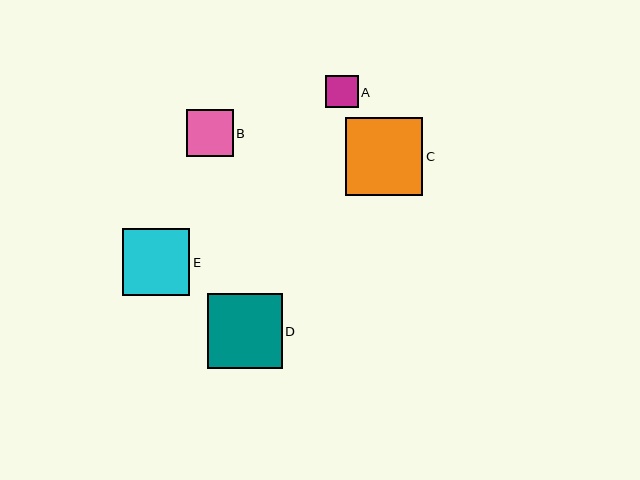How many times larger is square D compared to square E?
Square D is approximately 1.1 times the size of square E.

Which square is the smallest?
Square A is the smallest with a size of approximately 32 pixels.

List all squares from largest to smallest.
From largest to smallest: C, D, E, B, A.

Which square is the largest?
Square C is the largest with a size of approximately 78 pixels.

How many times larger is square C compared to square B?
Square C is approximately 1.7 times the size of square B.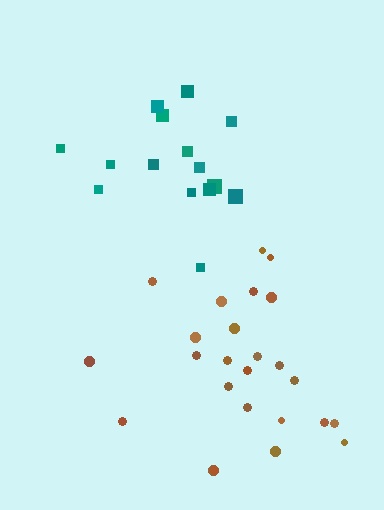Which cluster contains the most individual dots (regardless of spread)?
Brown (25).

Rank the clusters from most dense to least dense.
brown, teal.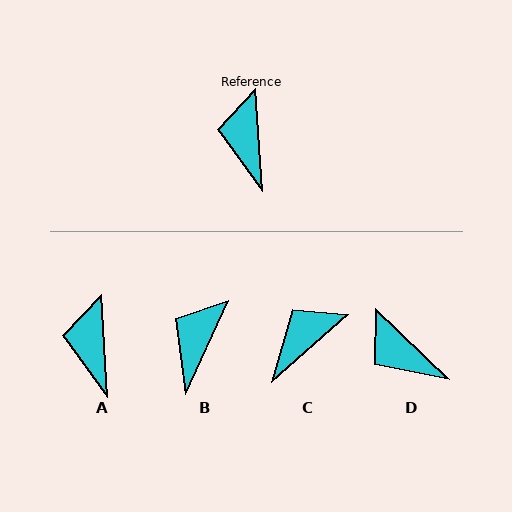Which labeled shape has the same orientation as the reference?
A.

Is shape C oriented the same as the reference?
No, it is off by about 53 degrees.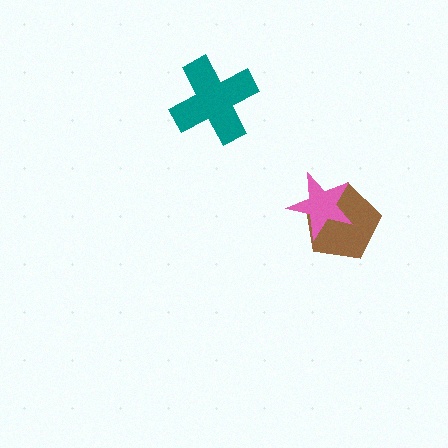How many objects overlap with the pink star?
1 object overlaps with the pink star.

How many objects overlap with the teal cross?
0 objects overlap with the teal cross.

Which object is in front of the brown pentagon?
The pink star is in front of the brown pentagon.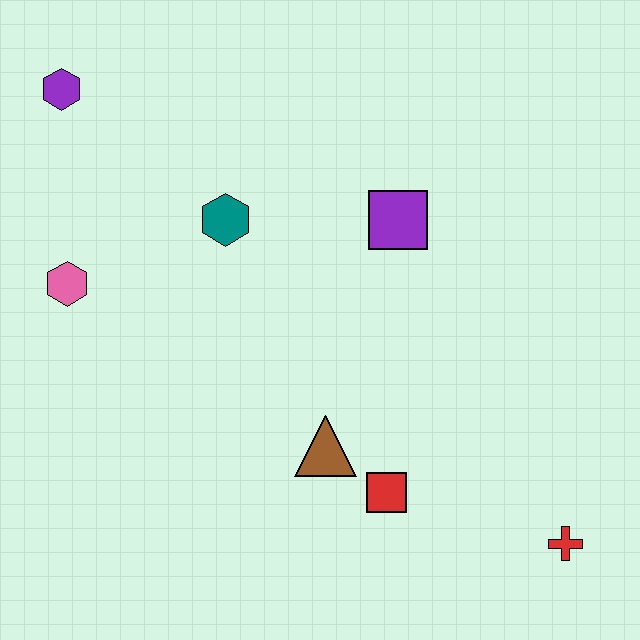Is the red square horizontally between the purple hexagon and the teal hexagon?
No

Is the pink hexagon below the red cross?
No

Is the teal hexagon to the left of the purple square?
Yes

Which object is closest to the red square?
The brown triangle is closest to the red square.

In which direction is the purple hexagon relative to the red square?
The purple hexagon is above the red square.